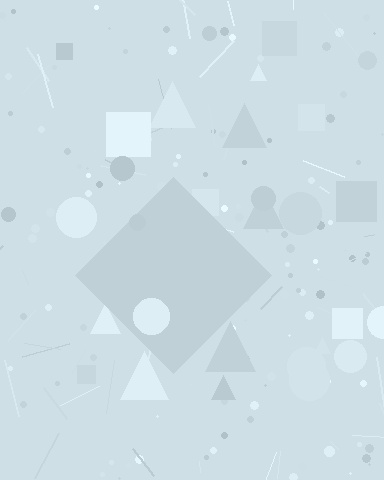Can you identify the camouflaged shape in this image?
The camouflaged shape is a diamond.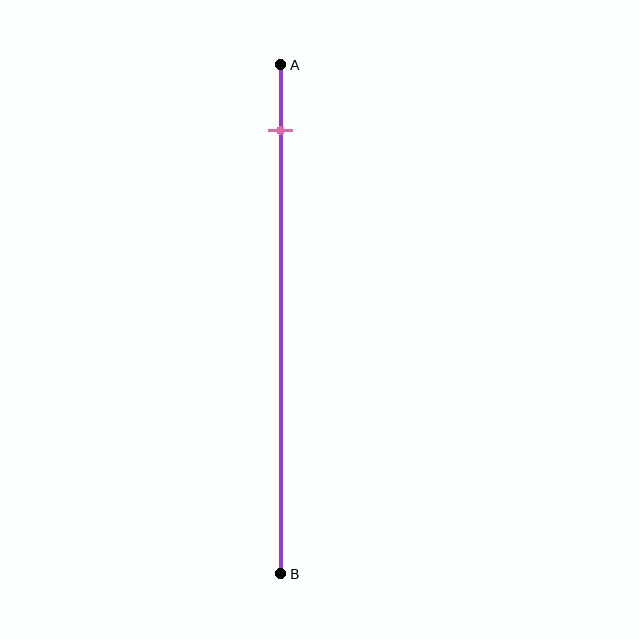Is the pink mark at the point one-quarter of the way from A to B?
No, the mark is at about 15% from A, not at the 25% one-quarter point.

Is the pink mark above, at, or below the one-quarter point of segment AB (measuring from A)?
The pink mark is above the one-quarter point of segment AB.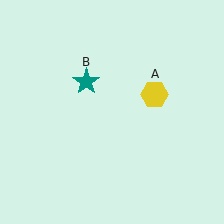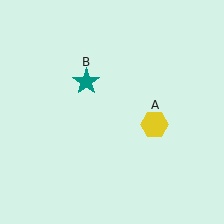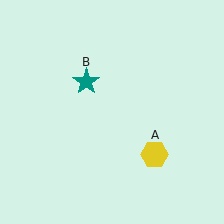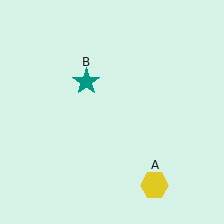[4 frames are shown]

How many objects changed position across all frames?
1 object changed position: yellow hexagon (object A).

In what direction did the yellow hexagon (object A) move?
The yellow hexagon (object A) moved down.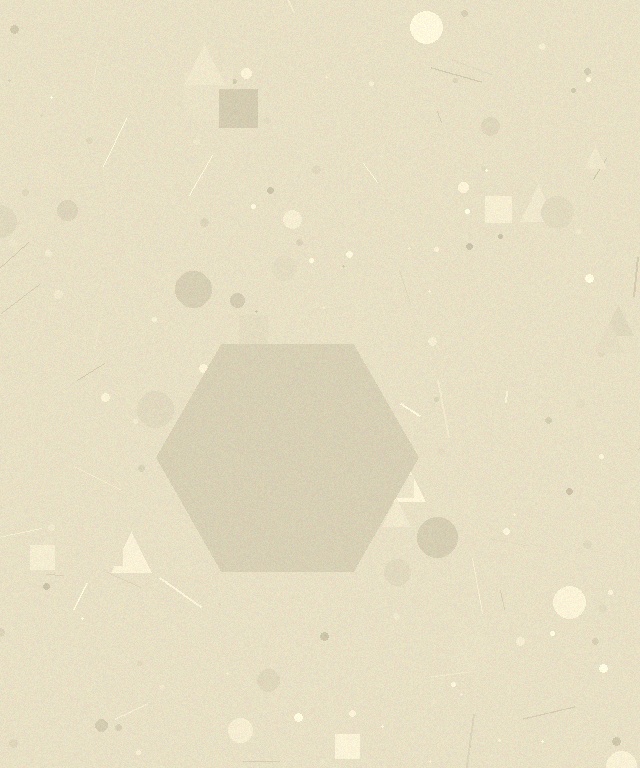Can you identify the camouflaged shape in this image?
The camouflaged shape is a hexagon.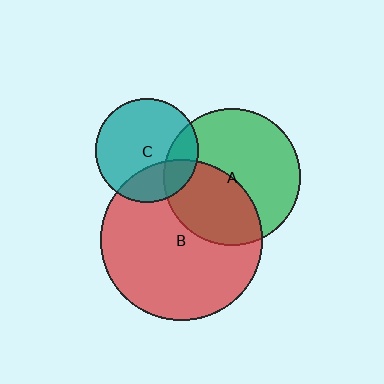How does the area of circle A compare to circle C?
Approximately 1.7 times.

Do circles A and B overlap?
Yes.